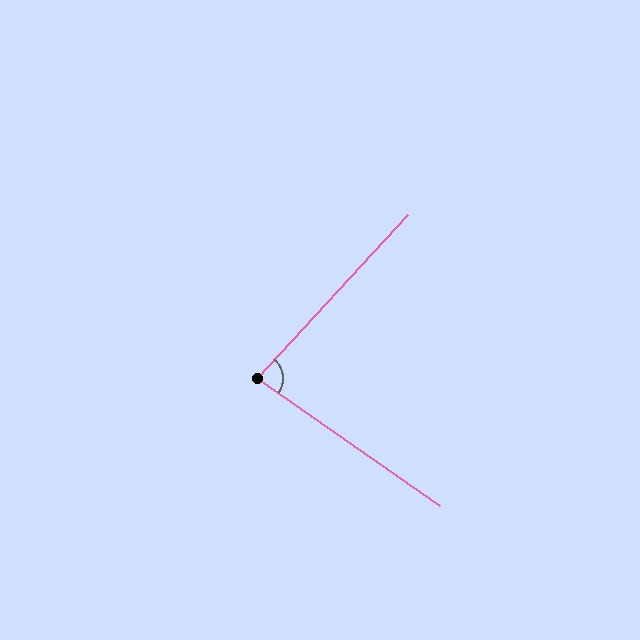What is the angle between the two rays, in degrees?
Approximately 82 degrees.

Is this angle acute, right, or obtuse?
It is acute.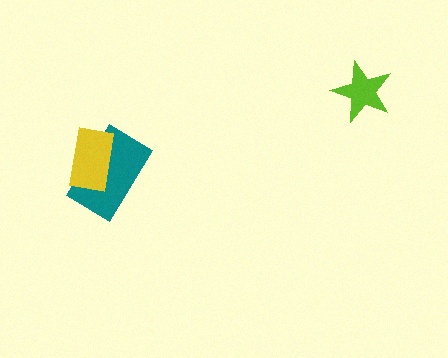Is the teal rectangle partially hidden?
Yes, it is partially covered by another shape.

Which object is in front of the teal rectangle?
The yellow rectangle is in front of the teal rectangle.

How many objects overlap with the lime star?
0 objects overlap with the lime star.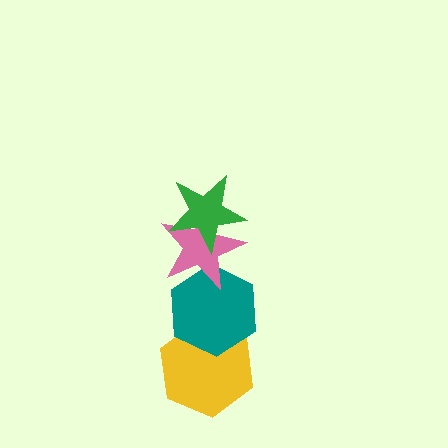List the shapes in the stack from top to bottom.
From top to bottom: the green star, the pink star, the teal hexagon, the yellow hexagon.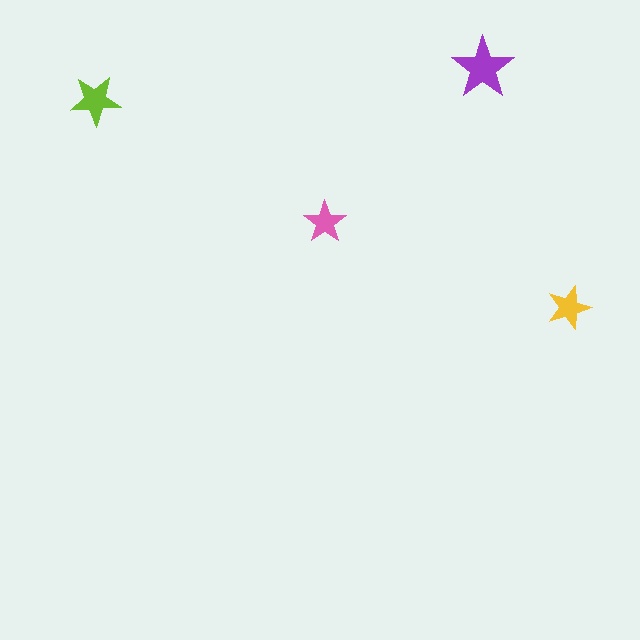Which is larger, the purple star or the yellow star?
The purple one.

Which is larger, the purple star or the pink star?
The purple one.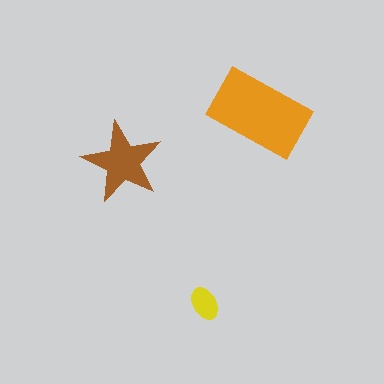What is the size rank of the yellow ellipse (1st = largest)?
3rd.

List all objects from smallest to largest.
The yellow ellipse, the brown star, the orange rectangle.